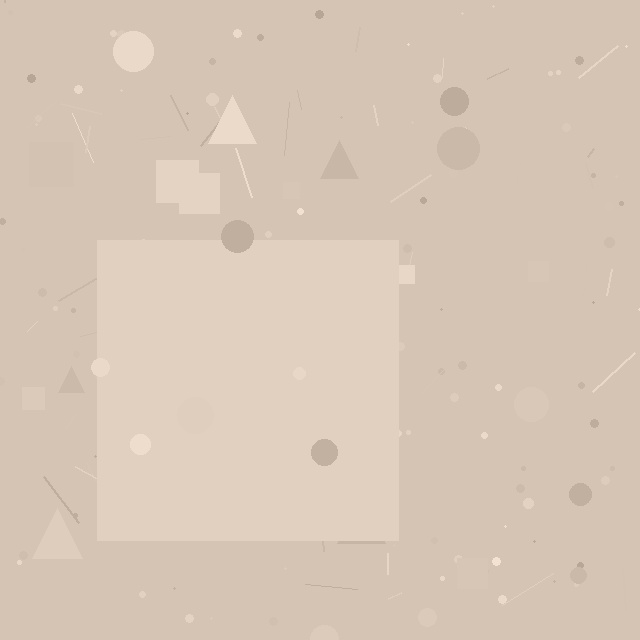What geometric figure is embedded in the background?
A square is embedded in the background.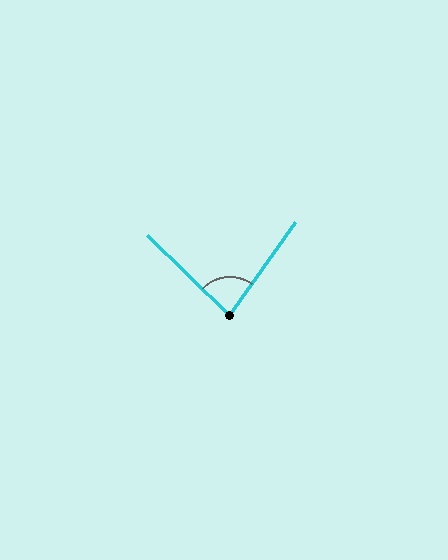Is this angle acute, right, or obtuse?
It is acute.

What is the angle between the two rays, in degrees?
Approximately 81 degrees.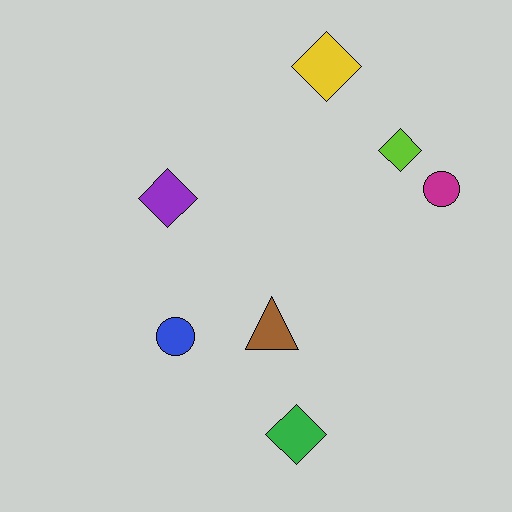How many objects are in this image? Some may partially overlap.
There are 7 objects.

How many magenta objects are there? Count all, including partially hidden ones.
There is 1 magenta object.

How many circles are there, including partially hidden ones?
There are 2 circles.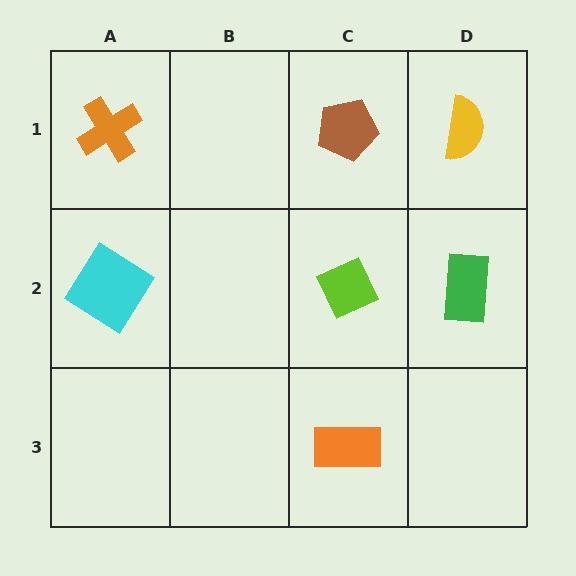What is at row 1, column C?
A brown pentagon.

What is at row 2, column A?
A cyan diamond.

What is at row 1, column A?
An orange cross.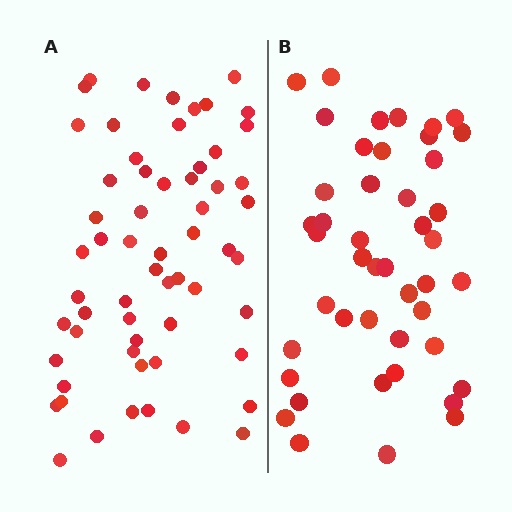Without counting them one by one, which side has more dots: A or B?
Region A (the left region) has more dots.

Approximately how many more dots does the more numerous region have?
Region A has approximately 15 more dots than region B.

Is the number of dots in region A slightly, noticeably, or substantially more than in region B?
Region A has noticeably more, but not dramatically so. The ratio is roughly 1.3 to 1.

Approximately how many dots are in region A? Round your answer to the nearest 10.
About 60 dots.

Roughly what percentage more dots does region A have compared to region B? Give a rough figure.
About 35% more.